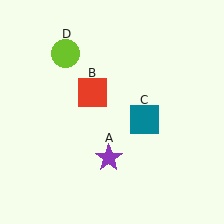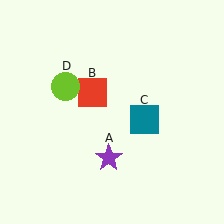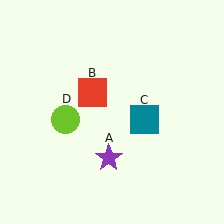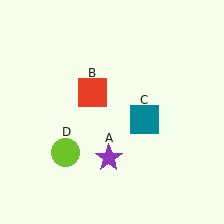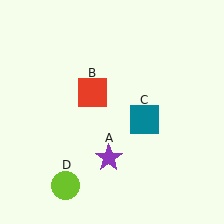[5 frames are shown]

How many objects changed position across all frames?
1 object changed position: lime circle (object D).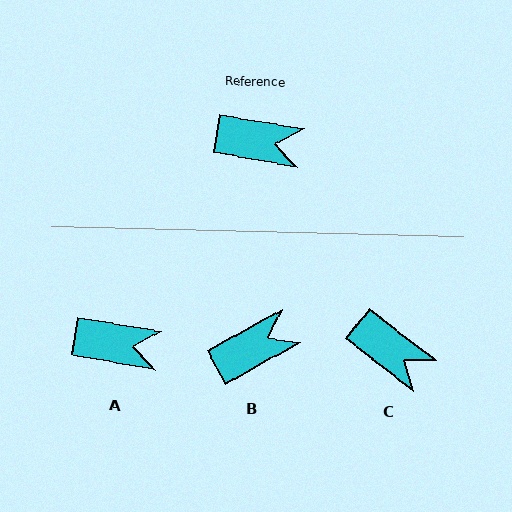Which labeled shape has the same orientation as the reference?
A.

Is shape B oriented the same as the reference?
No, it is off by about 39 degrees.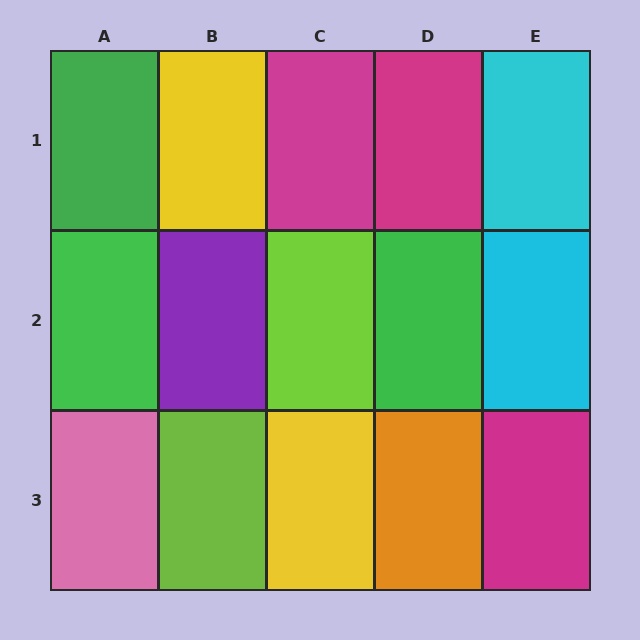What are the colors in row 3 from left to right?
Pink, lime, yellow, orange, magenta.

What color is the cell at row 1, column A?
Green.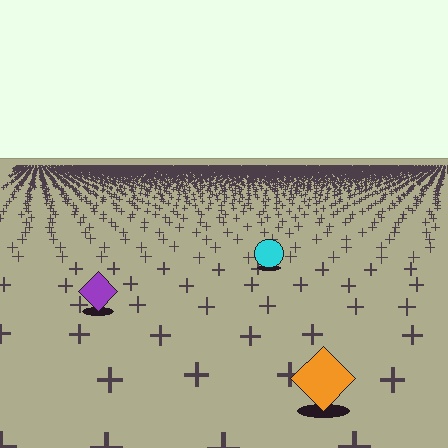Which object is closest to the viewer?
The orange diamond is closest. The texture marks near it are larger and more spread out.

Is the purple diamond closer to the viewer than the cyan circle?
Yes. The purple diamond is closer — you can tell from the texture gradient: the ground texture is coarser near it.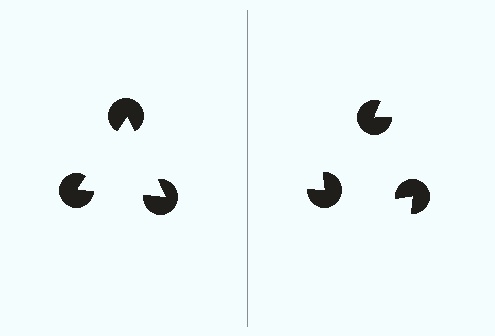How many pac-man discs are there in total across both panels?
6 — 3 on each side.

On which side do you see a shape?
An illusory triangle appears on the left side. On the right side the wedge cuts are rotated, so no coherent shape forms.